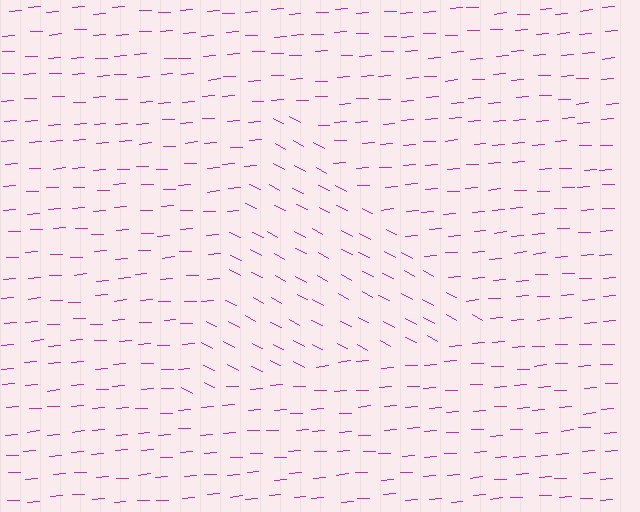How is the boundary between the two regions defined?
The boundary is defined purely by a change in line orientation (approximately 31 degrees difference). All lines are the same color and thickness.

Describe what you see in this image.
The image is filled with small magenta line segments. A triangle region in the image has lines oriented differently from the surrounding lines, creating a visible texture boundary.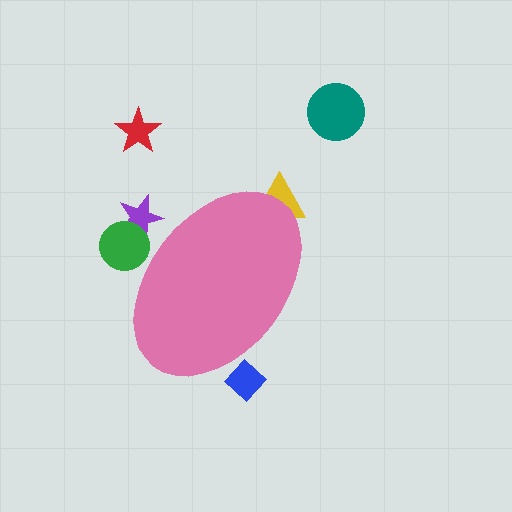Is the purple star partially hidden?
Yes, the purple star is partially hidden behind the pink ellipse.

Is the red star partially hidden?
No, the red star is fully visible.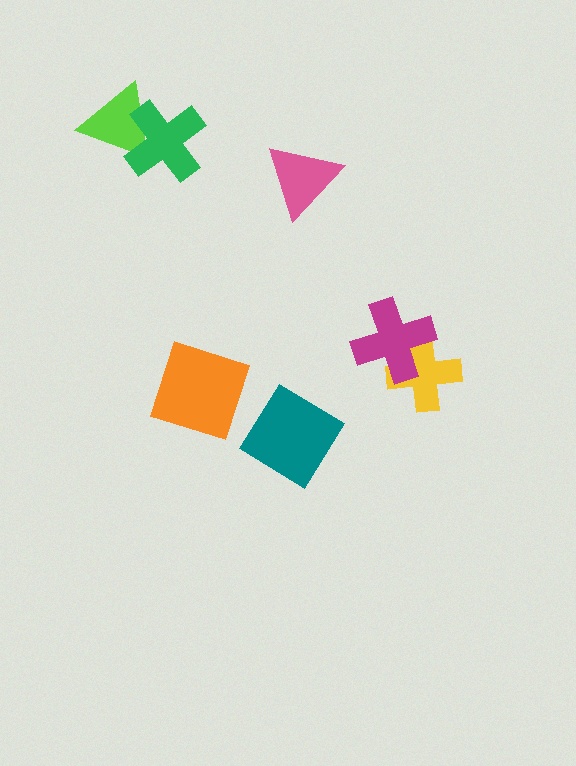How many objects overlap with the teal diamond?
0 objects overlap with the teal diamond.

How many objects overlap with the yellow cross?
1 object overlaps with the yellow cross.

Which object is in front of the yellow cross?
The magenta cross is in front of the yellow cross.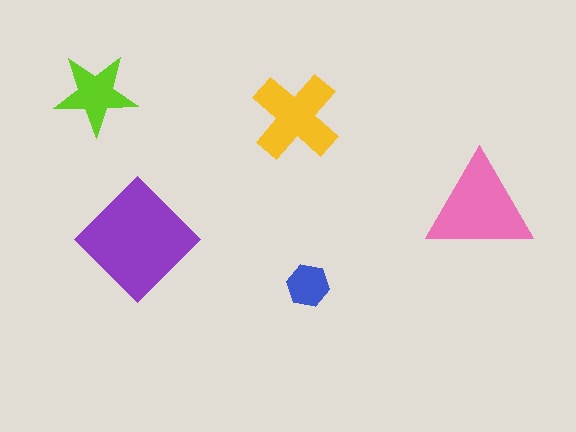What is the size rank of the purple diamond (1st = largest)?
1st.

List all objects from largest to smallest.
The purple diamond, the pink triangle, the yellow cross, the lime star, the blue hexagon.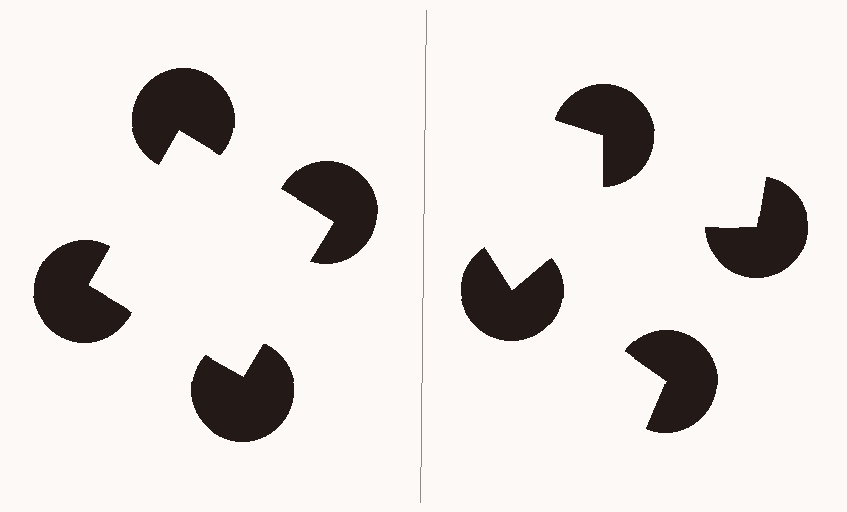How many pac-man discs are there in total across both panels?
8 — 4 on each side.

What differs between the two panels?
The pac-man discs are positioned identically on both sides; only the wedge orientations differ. On the left they align to a square; on the right they are misaligned.